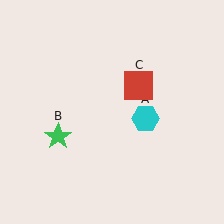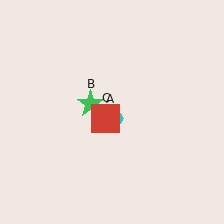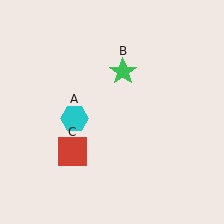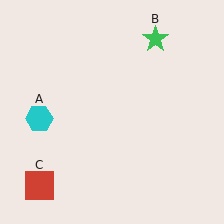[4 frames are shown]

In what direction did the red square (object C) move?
The red square (object C) moved down and to the left.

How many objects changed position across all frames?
3 objects changed position: cyan hexagon (object A), green star (object B), red square (object C).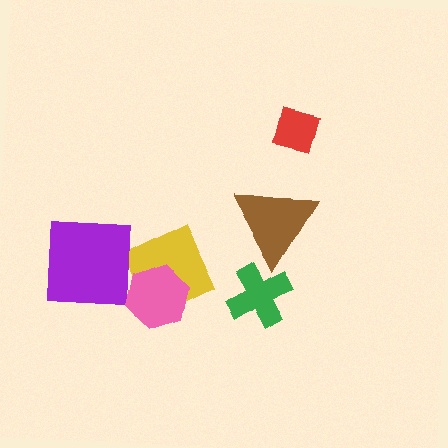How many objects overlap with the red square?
0 objects overlap with the red square.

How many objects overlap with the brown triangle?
0 objects overlap with the brown triangle.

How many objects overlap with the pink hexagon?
1 object overlaps with the pink hexagon.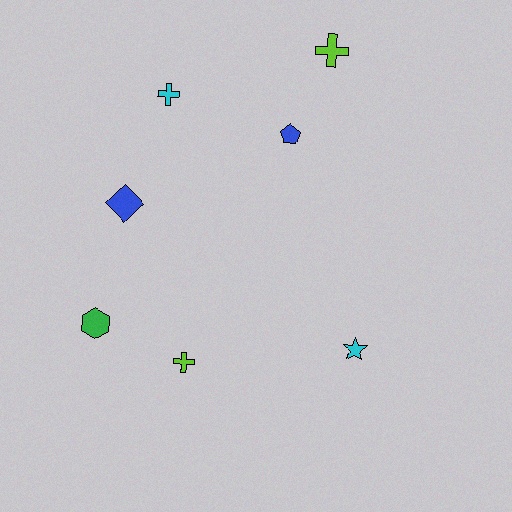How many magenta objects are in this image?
There are no magenta objects.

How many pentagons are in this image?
There is 1 pentagon.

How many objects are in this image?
There are 7 objects.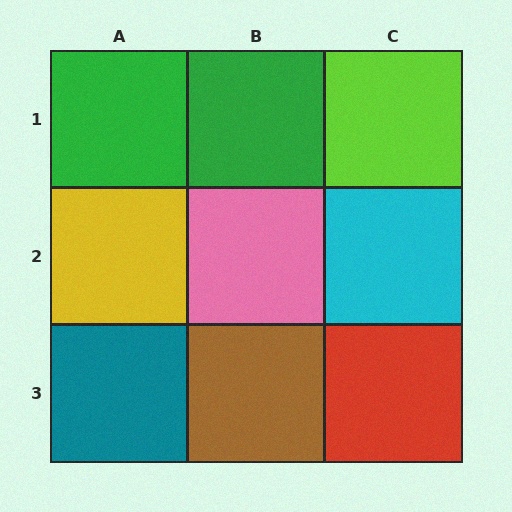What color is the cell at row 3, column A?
Teal.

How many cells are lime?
1 cell is lime.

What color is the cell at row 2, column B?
Pink.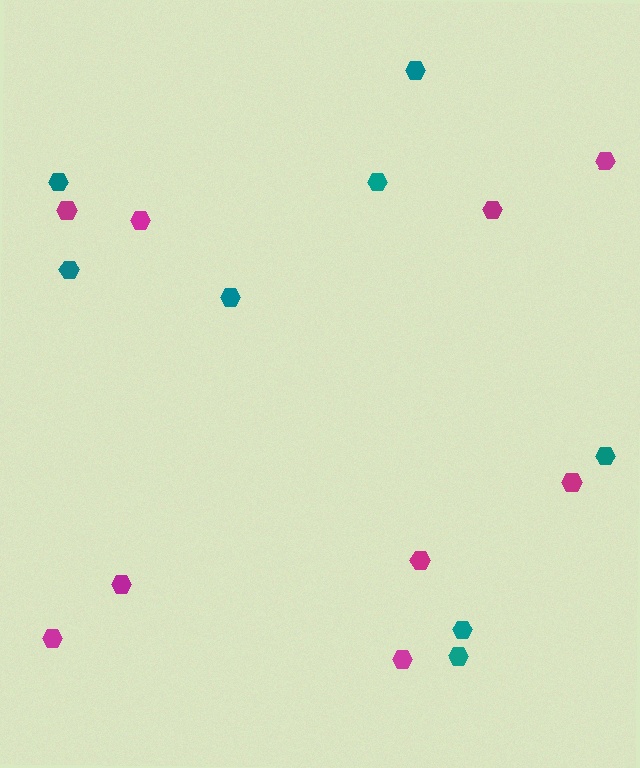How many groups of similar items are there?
There are 2 groups: one group of teal hexagons (8) and one group of magenta hexagons (9).